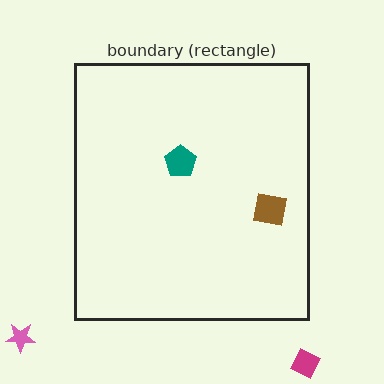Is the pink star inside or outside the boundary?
Outside.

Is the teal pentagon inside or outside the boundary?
Inside.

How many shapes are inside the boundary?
2 inside, 2 outside.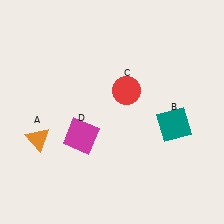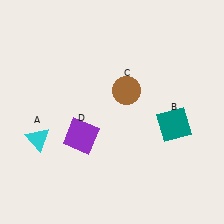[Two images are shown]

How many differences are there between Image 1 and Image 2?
There are 3 differences between the two images.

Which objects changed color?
A changed from orange to cyan. C changed from red to brown. D changed from magenta to purple.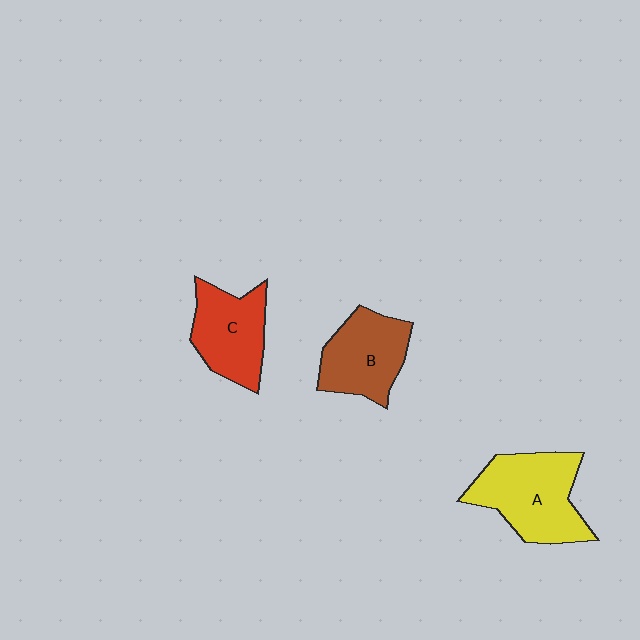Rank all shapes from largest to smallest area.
From largest to smallest: A (yellow), B (brown), C (red).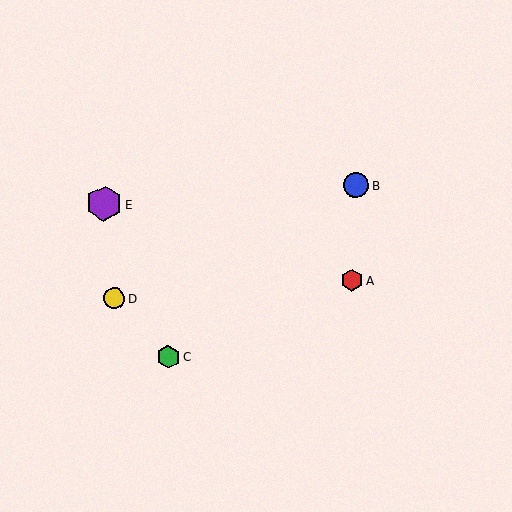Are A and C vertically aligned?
No, A is at x≈352 and C is at x≈168.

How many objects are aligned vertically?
2 objects (A, B) are aligned vertically.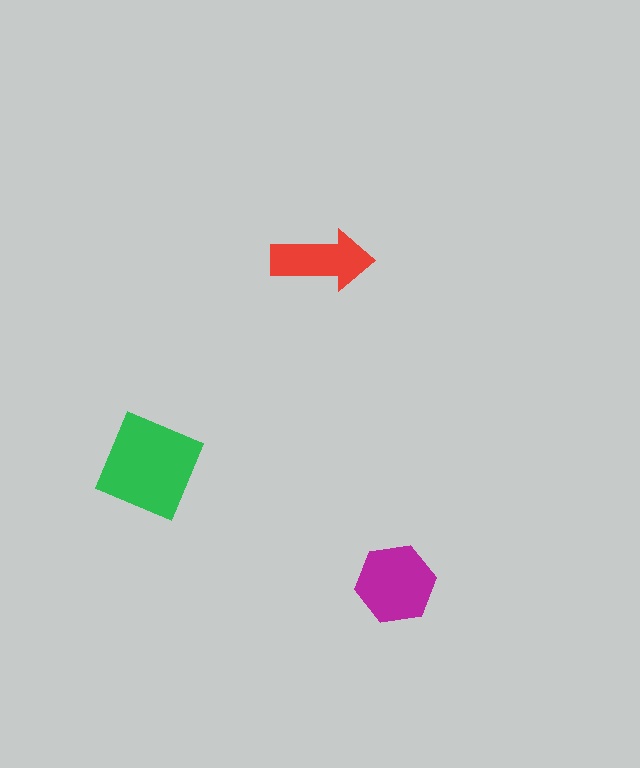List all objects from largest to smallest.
The green square, the magenta hexagon, the red arrow.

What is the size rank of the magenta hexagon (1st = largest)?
2nd.